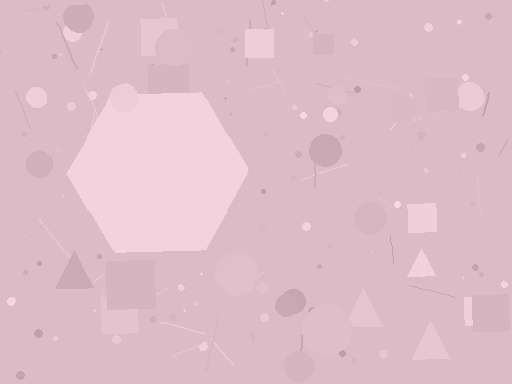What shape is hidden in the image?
A hexagon is hidden in the image.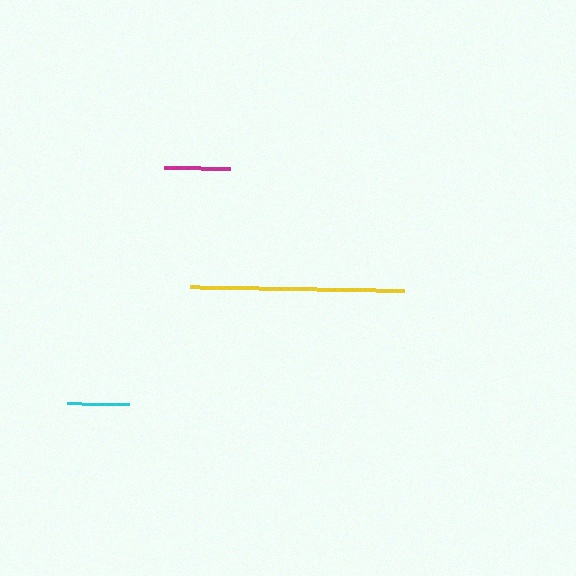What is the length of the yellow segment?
The yellow segment is approximately 214 pixels long.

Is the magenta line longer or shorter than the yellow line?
The yellow line is longer than the magenta line.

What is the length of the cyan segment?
The cyan segment is approximately 62 pixels long.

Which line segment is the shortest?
The cyan line is the shortest at approximately 62 pixels.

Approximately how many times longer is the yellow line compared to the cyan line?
The yellow line is approximately 3.5 times the length of the cyan line.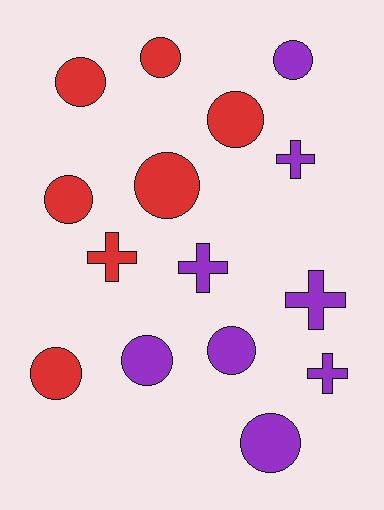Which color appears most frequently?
Purple, with 8 objects.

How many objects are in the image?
There are 15 objects.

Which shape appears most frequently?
Circle, with 10 objects.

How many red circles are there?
There are 6 red circles.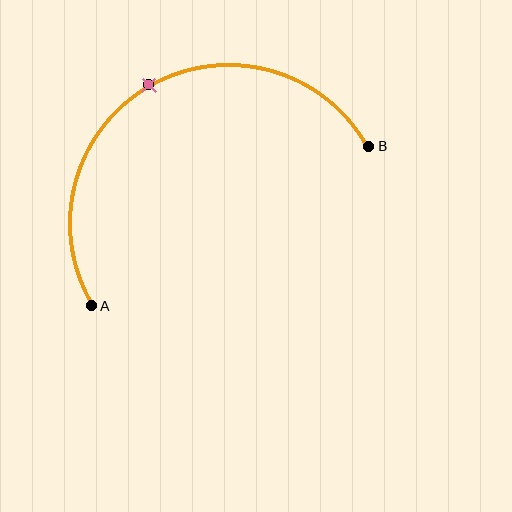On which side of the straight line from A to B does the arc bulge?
The arc bulges above the straight line connecting A and B.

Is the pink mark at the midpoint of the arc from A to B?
Yes. The pink mark lies on the arc at equal arc-length from both A and B — it is the arc midpoint.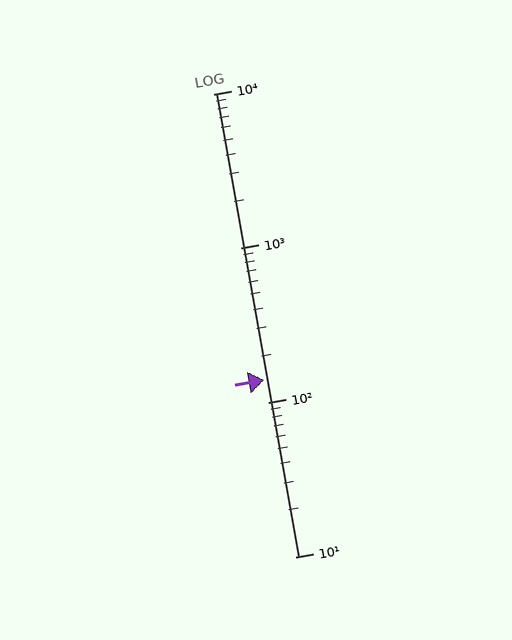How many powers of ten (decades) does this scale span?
The scale spans 3 decades, from 10 to 10000.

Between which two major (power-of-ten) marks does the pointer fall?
The pointer is between 100 and 1000.